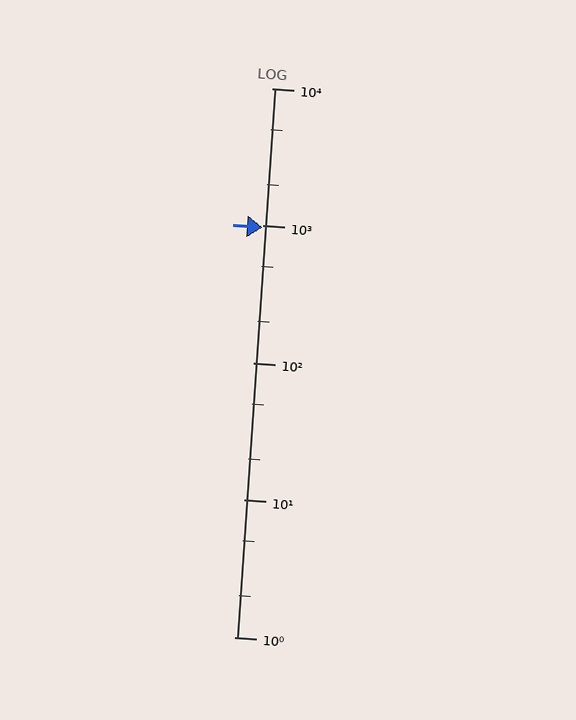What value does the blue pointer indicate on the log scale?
The pointer indicates approximately 970.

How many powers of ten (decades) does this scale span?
The scale spans 4 decades, from 1 to 10000.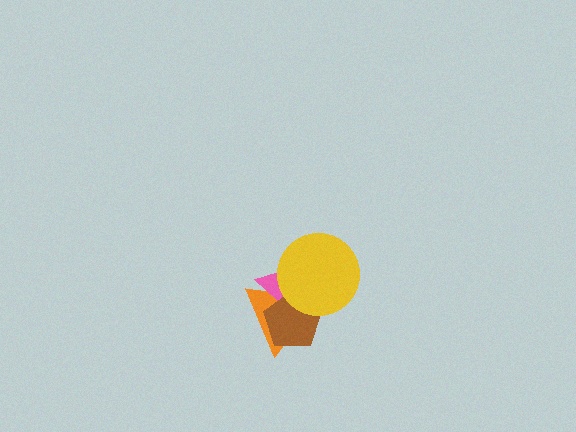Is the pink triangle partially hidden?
Yes, it is partially covered by another shape.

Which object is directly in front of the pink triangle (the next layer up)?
The brown pentagon is directly in front of the pink triangle.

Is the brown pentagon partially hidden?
Yes, it is partially covered by another shape.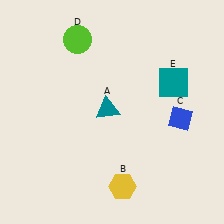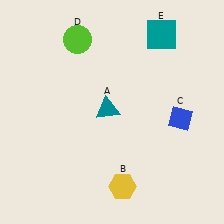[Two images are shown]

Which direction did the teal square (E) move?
The teal square (E) moved up.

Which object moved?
The teal square (E) moved up.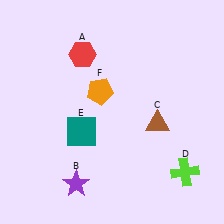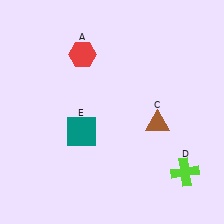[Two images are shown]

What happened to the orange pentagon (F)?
The orange pentagon (F) was removed in Image 2. It was in the top-left area of Image 1.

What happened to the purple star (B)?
The purple star (B) was removed in Image 2. It was in the bottom-left area of Image 1.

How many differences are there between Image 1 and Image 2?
There are 2 differences between the two images.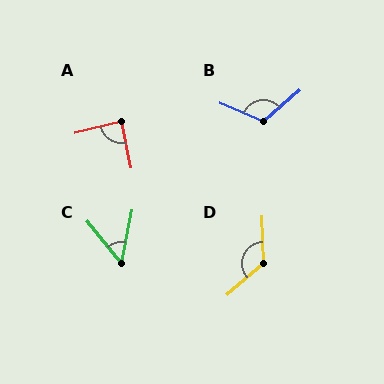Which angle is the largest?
D, at approximately 129 degrees.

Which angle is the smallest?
C, at approximately 50 degrees.